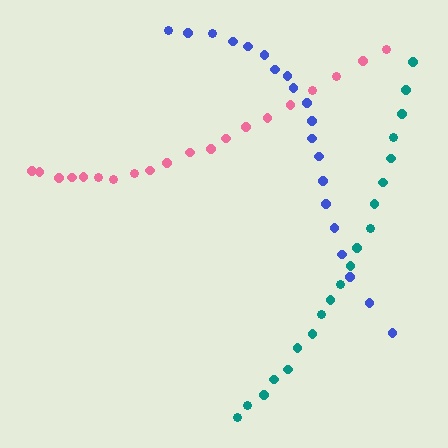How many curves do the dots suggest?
There are 3 distinct paths.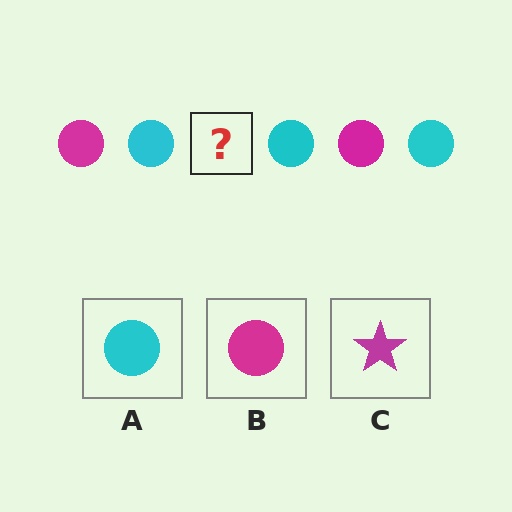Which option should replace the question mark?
Option B.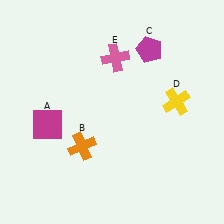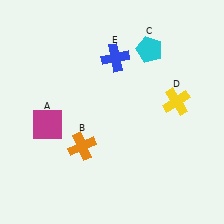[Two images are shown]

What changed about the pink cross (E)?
In Image 1, E is pink. In Image 2, it changed to blue.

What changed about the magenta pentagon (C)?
In Image 1, C is magenta. In Image 2, it changed to cyan.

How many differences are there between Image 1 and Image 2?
There are 2 differences between the two images.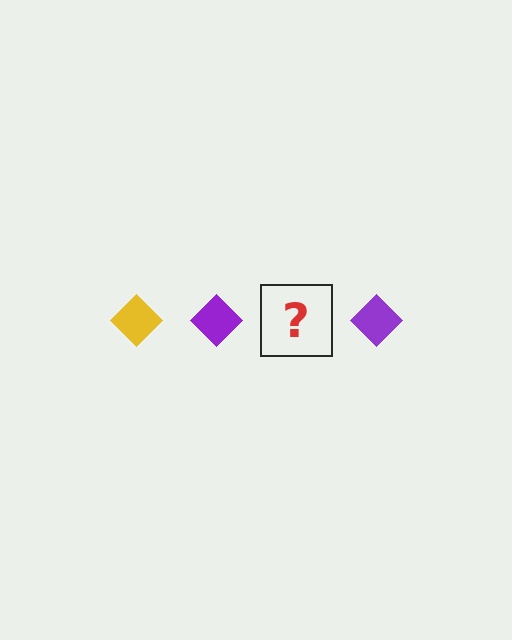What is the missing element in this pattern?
The missing element is a yellow diamond.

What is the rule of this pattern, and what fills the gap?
The rule is that the pattern cycles through yellow, purple diamonds. The gap should be filled with a yellow diamond.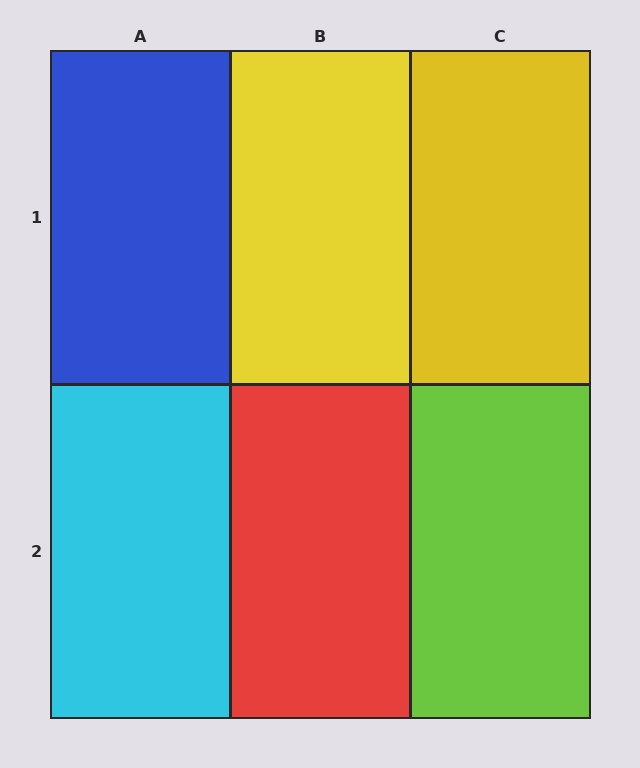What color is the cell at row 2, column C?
Lime.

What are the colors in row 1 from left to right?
Blue, yellow, yellow.